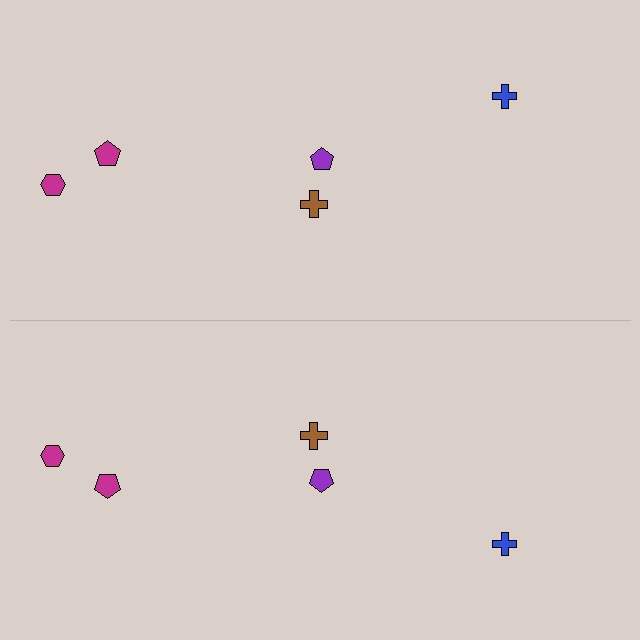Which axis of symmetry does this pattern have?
The pattern has a horizontal axis of symmetry running through the center of the image.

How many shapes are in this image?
There are 10 shapes in this image.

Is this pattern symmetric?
Yes, this pattern has bilateral (reflection) symmetry.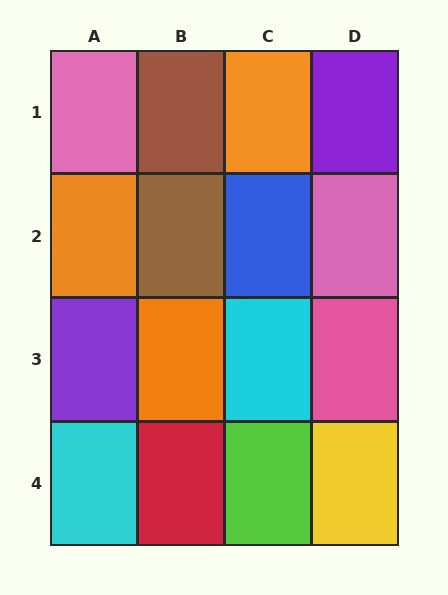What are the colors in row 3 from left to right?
Purple, orange, cyan, pink.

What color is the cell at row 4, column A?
Cyan.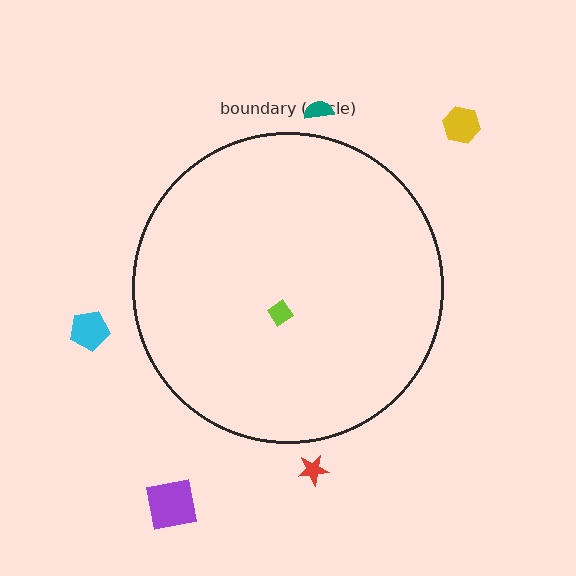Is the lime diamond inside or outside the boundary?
Inside.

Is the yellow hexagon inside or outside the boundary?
Outside.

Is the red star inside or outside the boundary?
Outside.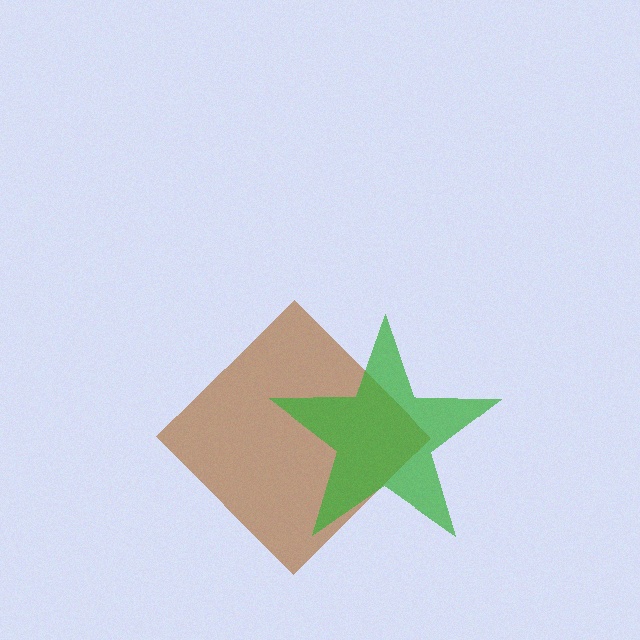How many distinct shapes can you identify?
There are 2 distinct shapes: a brown diamond, a green star.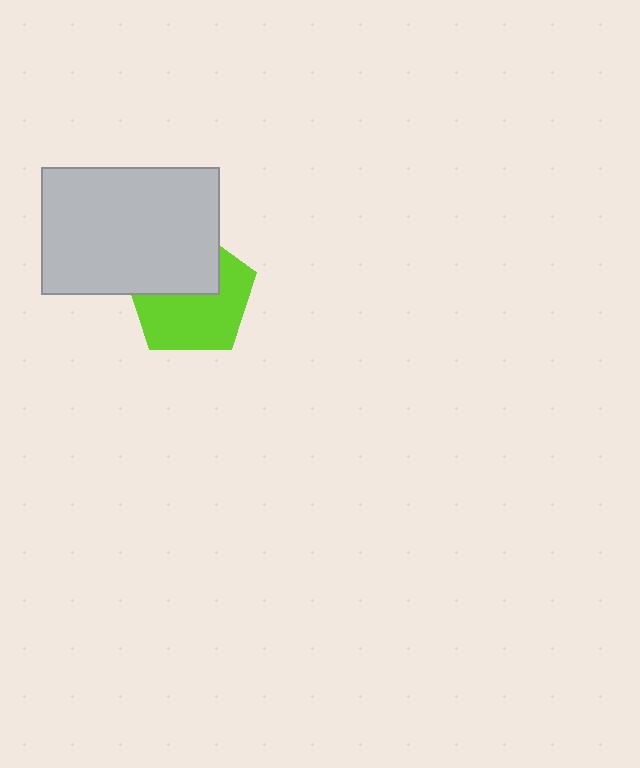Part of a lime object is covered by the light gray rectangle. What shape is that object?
It is a pentagon.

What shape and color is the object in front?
The object in front is a light gray rectangle.